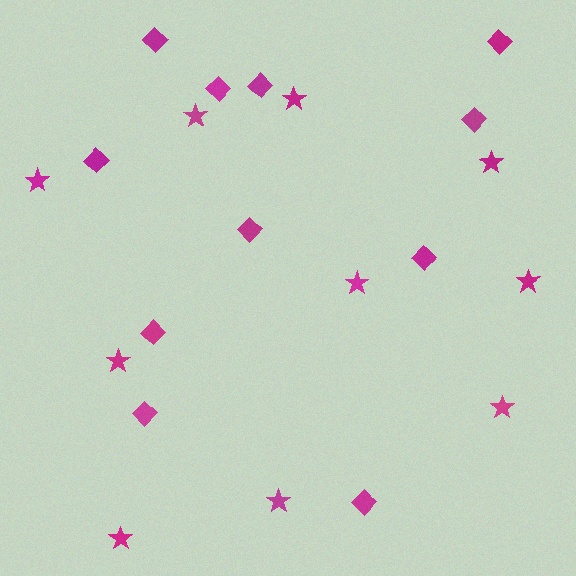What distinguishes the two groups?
There are 2 groups: one group of diamonds (11) and one group of stars (10).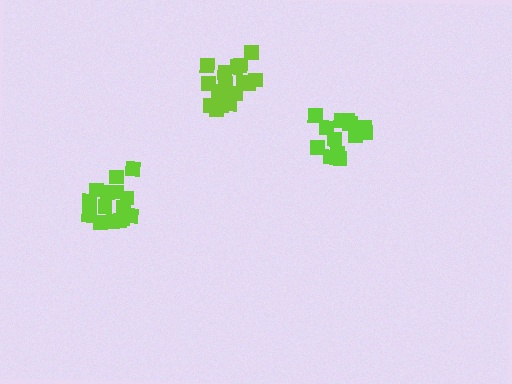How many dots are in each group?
Group 1: 15 dots, Group 2: 13 dots, Group 3: 17 dots (45 total).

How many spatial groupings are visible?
There are 3 spatial groupings.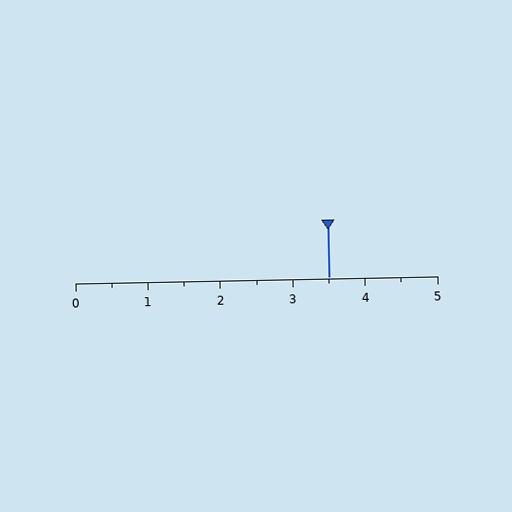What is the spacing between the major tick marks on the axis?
The major ticks are spaced 1 apart.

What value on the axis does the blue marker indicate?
The marker indicates approximately 3.5.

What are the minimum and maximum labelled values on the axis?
The axis runs from 0 to 5.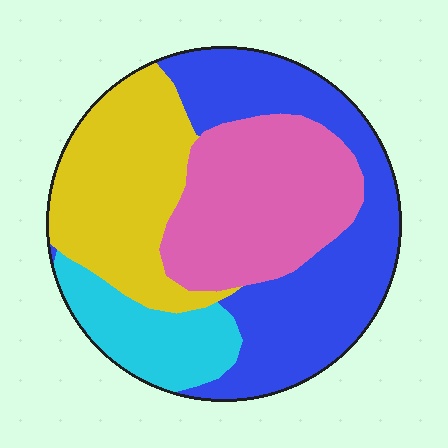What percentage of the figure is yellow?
Yellow takes up about one quarter (1/4) of the figure.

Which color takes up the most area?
Blue, at roughly 35%.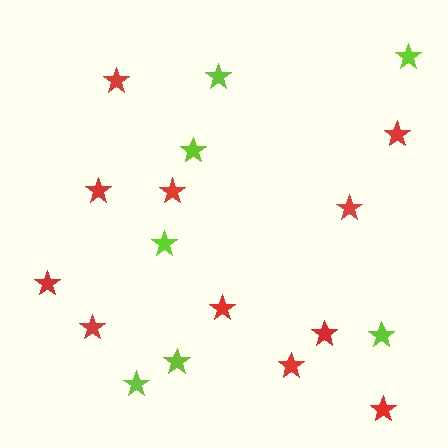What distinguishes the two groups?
There are 2 groups: one group of lime stars (7) and one group of red stars (11).